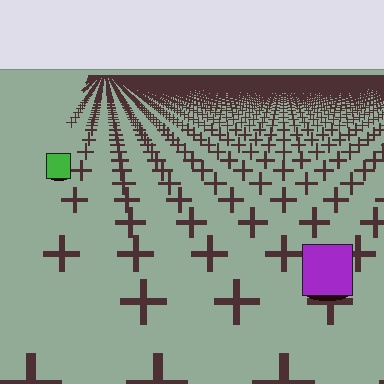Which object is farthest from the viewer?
The green square is farthest from the viewer. It appears smaller and the ground texture around it is denser.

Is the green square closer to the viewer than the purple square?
No. The purple square is closer — you can tell from the texture gradient: the ground texture is coarser near it.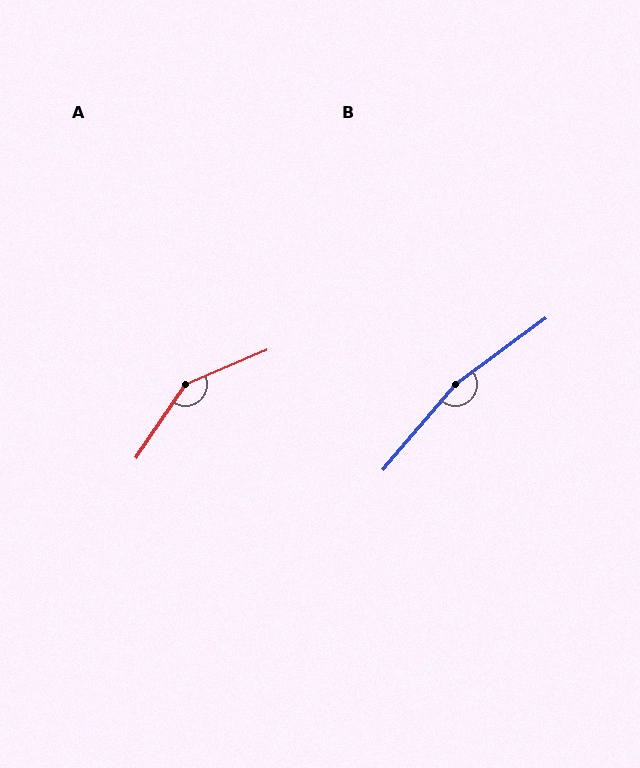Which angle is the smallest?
A, at approximately 147 degrees.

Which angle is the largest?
B, at approximately 167 degrees.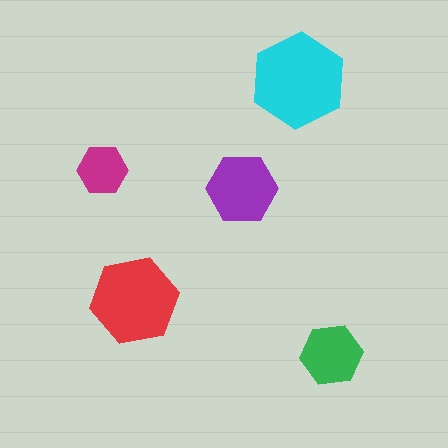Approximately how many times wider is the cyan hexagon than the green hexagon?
About 1.5 times wider.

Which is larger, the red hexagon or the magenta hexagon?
The red one.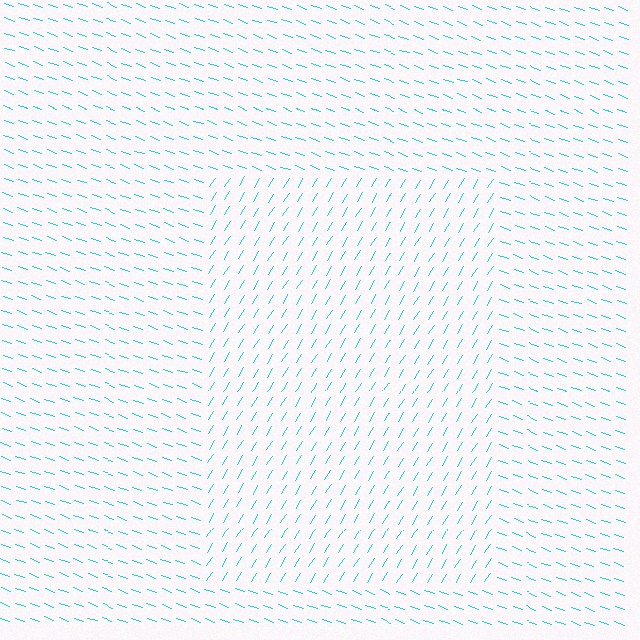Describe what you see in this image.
The image is filled with small cyan line segments. A rectangle region in the image has lines oriented differently from the surrounding lines, creating a visible texture boundary.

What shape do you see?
I see a rectangle.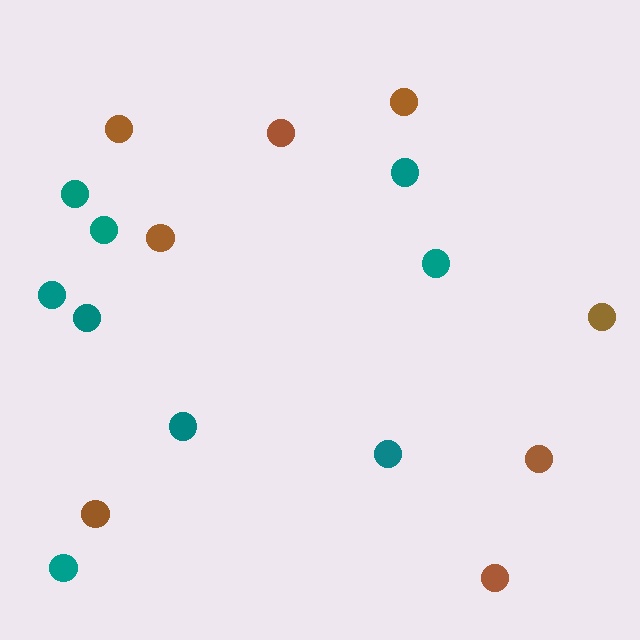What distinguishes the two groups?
There are 2 groups: one group of brown circles (8) and one group of teal circles (9).